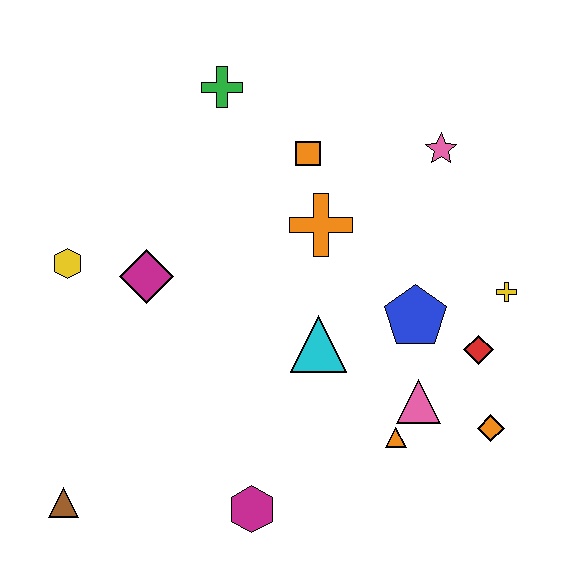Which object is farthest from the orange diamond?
The yellow hexagon is farthest from the orange diamond.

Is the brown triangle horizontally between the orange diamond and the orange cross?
No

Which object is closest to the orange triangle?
The pink triangle is closest to the orange triangle.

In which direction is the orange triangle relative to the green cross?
The orange triangle is below the green cross.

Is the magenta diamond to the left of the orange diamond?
Yes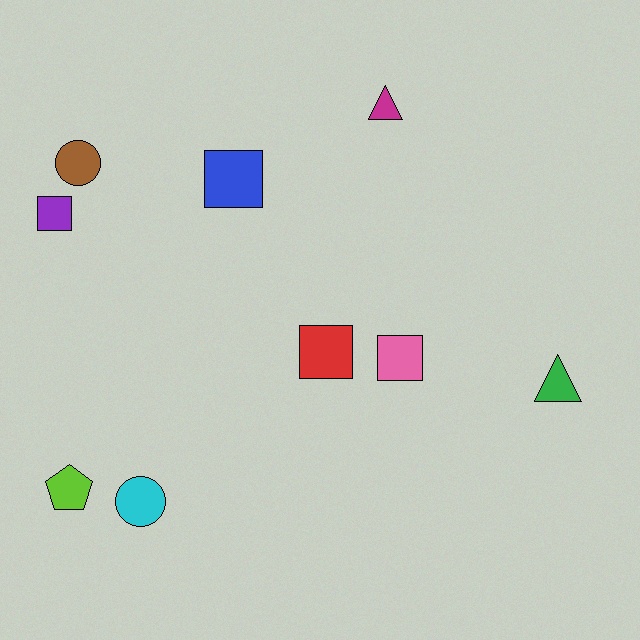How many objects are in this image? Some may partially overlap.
There are 9 objects.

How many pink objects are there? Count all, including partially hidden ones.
There is 1 pink object.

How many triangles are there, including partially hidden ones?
There are 2 triangles.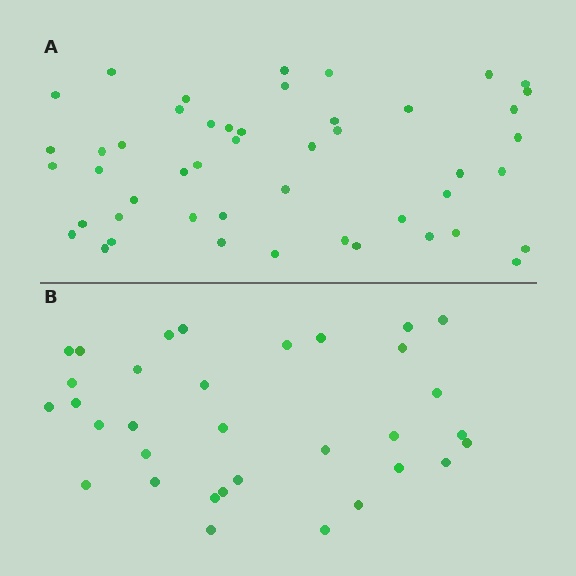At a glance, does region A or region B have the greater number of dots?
Region A (the top region) has more dots.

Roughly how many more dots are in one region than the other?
Region A has approximately 15 more dots than region B.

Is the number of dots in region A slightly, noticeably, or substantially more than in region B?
Region A has substantially more. The ratio is roughly 1.5 to 1.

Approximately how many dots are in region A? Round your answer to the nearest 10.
About 50 dots. (The exact count is 48, which rounds to 50.)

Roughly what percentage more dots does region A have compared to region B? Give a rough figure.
About 45% more.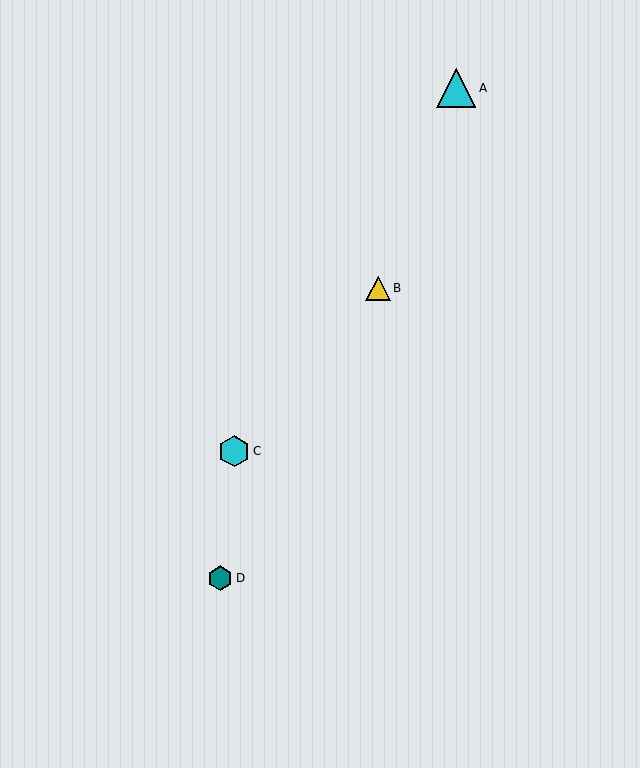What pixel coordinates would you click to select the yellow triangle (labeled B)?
Click at (378, 288) to select the yellow triangle B.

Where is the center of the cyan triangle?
The center of the cyan triangle is at (456, 88).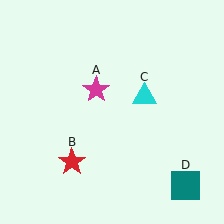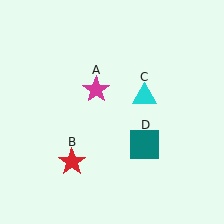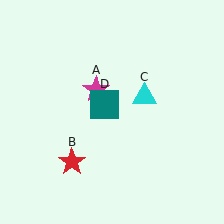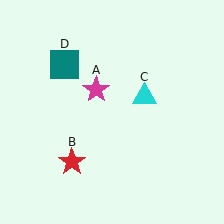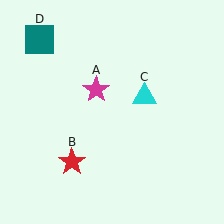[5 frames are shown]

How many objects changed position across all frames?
1 object changed position: teal square (object D).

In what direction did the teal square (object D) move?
The teal square (object D) moved up and to the left.